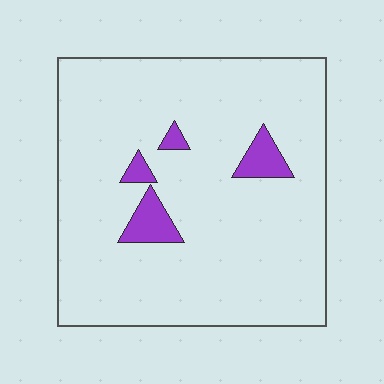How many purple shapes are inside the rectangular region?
4.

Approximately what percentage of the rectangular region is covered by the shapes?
Approximately 5%.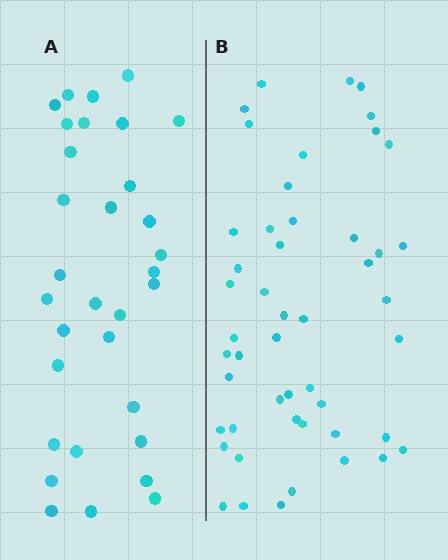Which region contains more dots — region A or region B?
Region B (the right region) has more dots.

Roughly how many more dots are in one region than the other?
Region B has approximately 15 more dots than region A.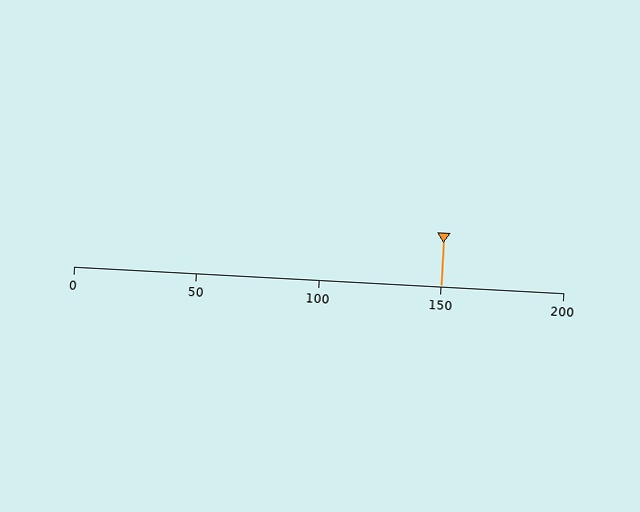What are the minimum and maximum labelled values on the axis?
The axis runs from 0 to 200.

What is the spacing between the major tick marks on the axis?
The major ticks are spaced 50 apart.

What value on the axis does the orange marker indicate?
The marker indicates approximately 150.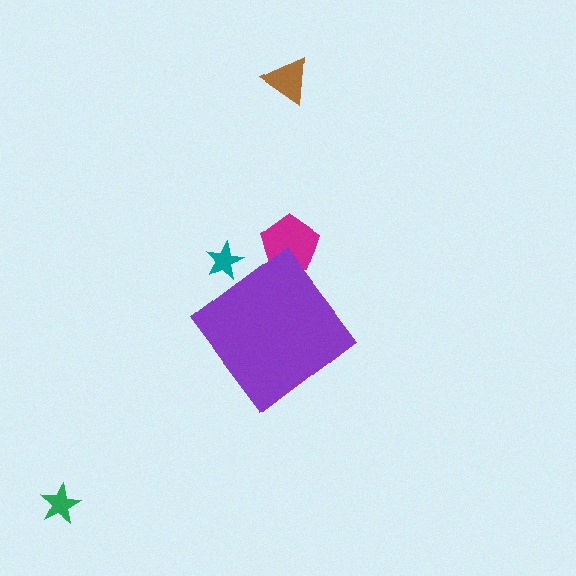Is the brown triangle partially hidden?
No, the brown triangle is fully visible.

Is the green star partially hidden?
No, the green star is fully visible.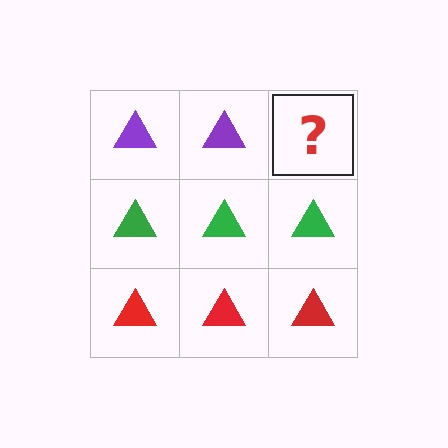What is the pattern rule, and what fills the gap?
The rule is that each row has a consistent color. The gap should be filled with a purple triangle.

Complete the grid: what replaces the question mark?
The question mark should be replaced with a purple triangle.